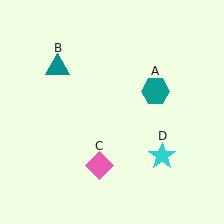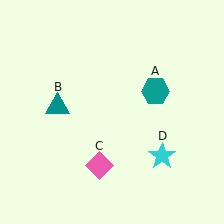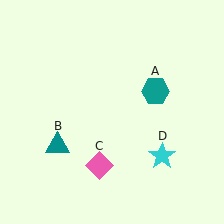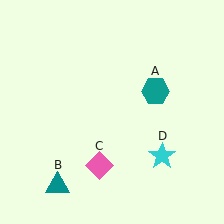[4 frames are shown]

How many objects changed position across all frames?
1 object changed position: teal triangle (object B).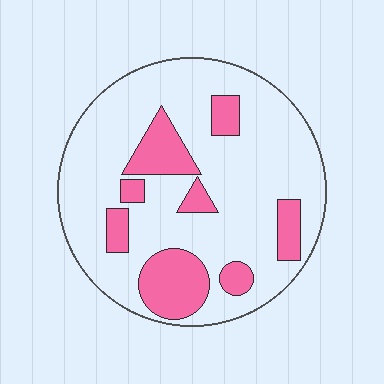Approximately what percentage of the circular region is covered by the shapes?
Approximately 25%.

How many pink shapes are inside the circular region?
8.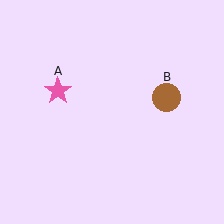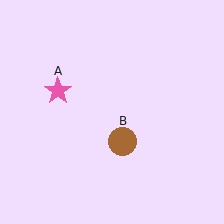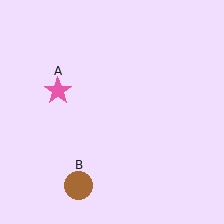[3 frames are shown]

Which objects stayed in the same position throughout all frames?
Pink star (object A) remained stationary.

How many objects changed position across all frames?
1 object changed position: brown circle (object B).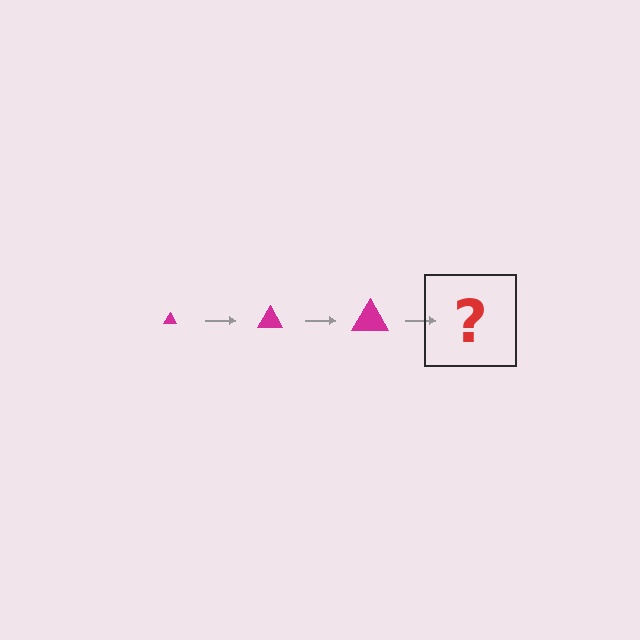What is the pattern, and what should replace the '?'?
The pattern is that the triangle gets progressively larger each step. The '?' should be a magenta triangle, larger than the previous one.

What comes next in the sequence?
The next element should be a magenta triangle, larger than the previous one.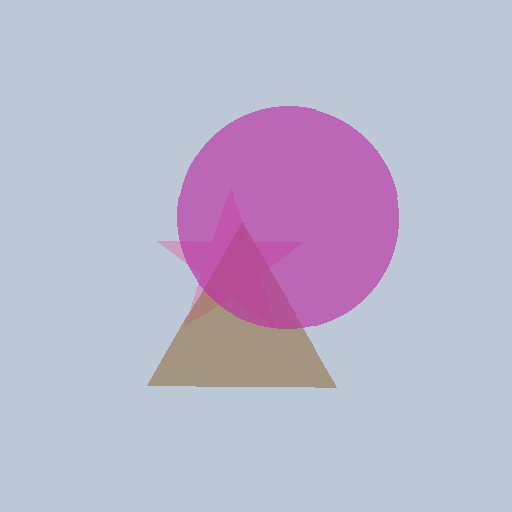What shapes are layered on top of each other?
The layered shapes are: a pink star, a brown triangle, a magenta circle.